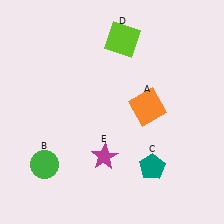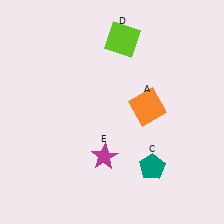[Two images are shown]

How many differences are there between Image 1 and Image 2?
There is 1 difference between the two images.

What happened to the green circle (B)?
The green circle (B) was removed in Image 2. It was in the bottom-left area of Image 1.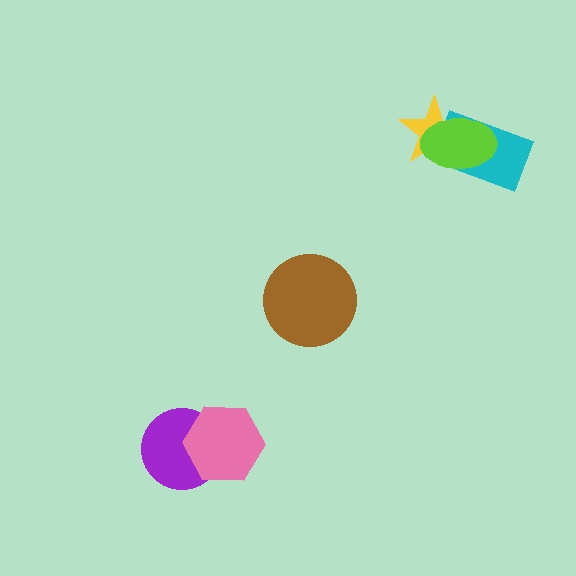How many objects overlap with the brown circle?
0 objects overlap with the brown circle.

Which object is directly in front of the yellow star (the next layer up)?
The cyan rectangle is directly in front of the yellow star.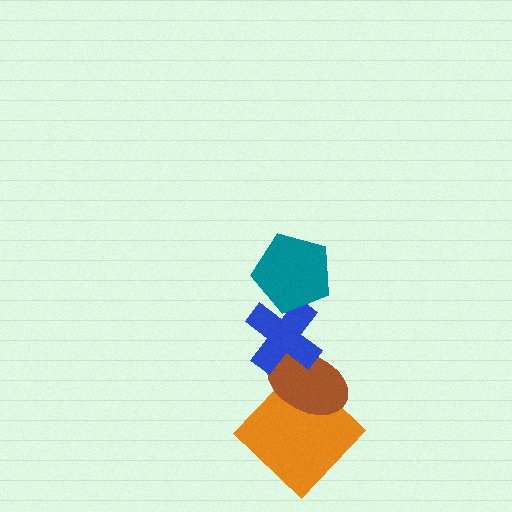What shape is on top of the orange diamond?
The brown ellipse is on top of the orange diamond.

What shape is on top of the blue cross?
The teal pentagon is on top of the blue cross.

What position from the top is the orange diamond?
The orange diamond is 4th from the top.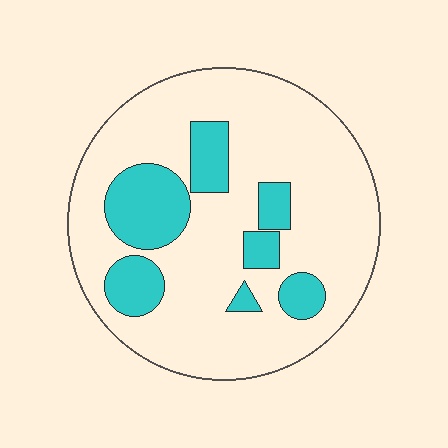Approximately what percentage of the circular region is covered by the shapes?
Approximately 20%.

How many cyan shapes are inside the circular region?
7.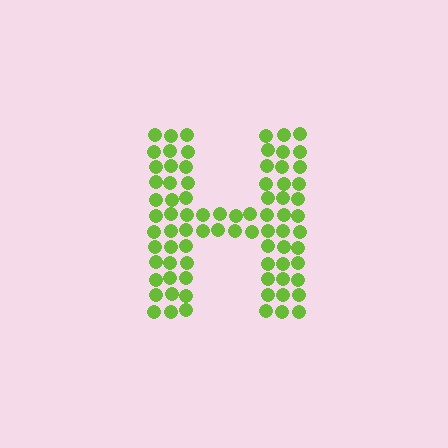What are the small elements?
The small elements are circles.